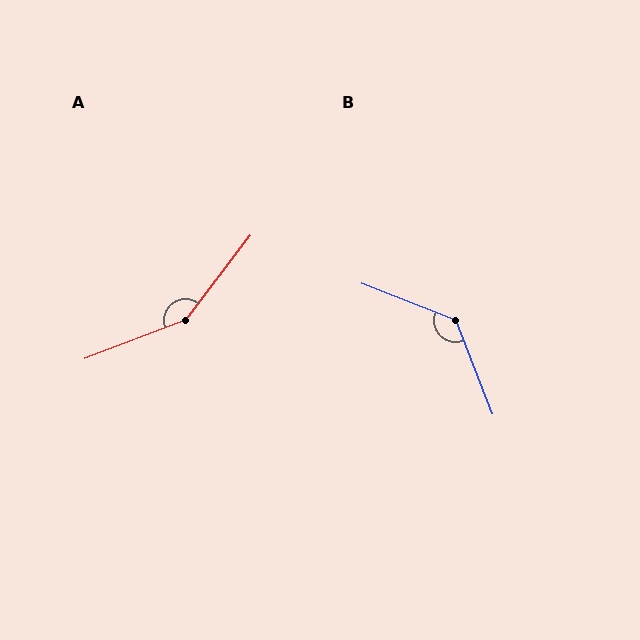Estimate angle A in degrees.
Approximately 148 degrees.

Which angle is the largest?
A, at approximately 148 degrees.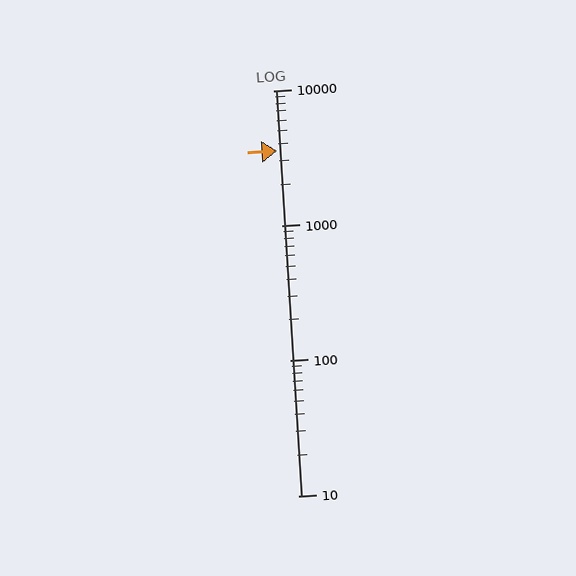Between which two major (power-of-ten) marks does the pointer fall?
The pointer is between 1000 and 10000.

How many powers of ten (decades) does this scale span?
The scale spans 3 decades, from 10 to 10000.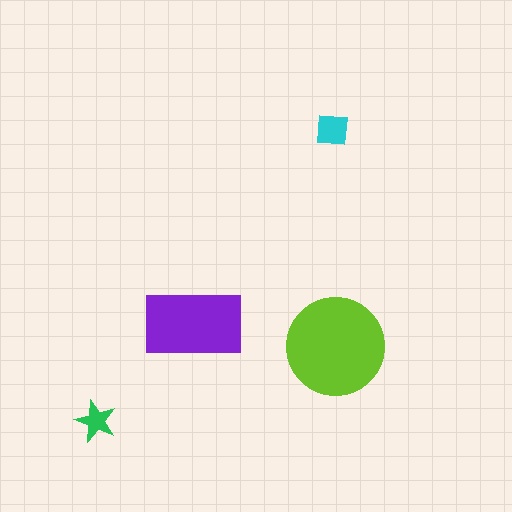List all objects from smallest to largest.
The green star, the cyan square, the purple rectangle, the lime circle.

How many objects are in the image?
There are 4 objects in the image.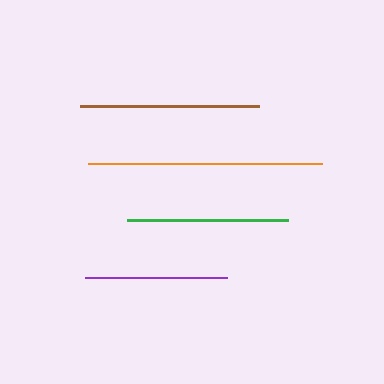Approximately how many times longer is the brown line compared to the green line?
The brown line is approximately 1.1 times the length of the green line.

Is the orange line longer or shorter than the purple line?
The orange line is longer than the purple line.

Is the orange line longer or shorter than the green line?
The orange line is longer than the green line.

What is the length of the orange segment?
The orange segment is approximately 234 pixels long.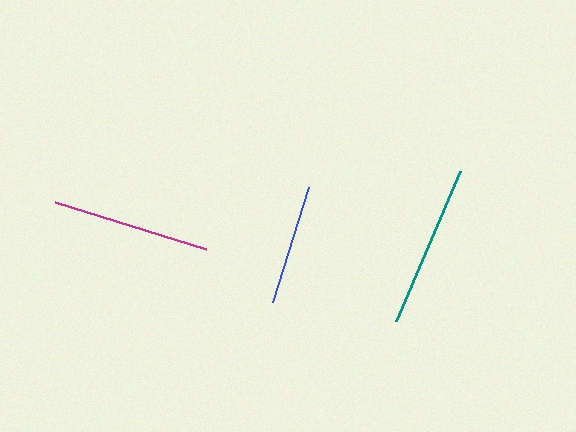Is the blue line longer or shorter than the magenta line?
The magenta line is longer than the blue line.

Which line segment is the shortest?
The blue line is the shortest at approximately 120 pixels.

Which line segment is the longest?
The teal line is the longest at approximately 162 pixels.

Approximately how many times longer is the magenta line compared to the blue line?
The magenta line is approximately 1.3 times the length of the blue line.